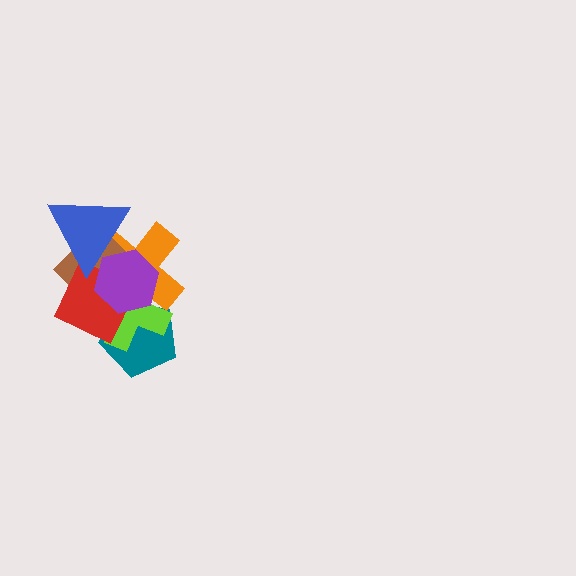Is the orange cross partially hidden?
Yes, it is partially covered by another shape.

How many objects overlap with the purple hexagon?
6 objects overlap with the purple hexagon.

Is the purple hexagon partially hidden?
Yes, it is partially covered by another shape.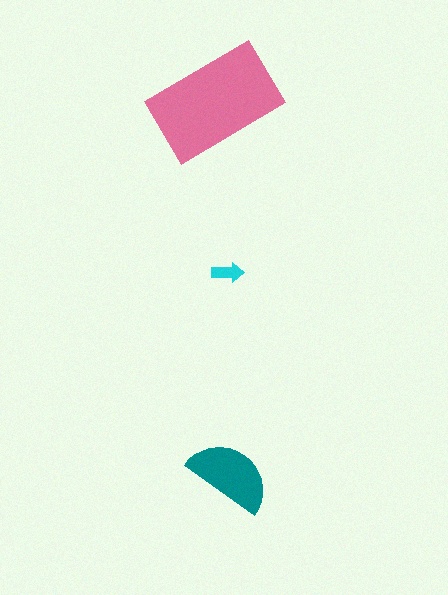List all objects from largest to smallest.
The pink rectangle, the teal semicircle, the cyan arrow.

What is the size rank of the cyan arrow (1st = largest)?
3rd.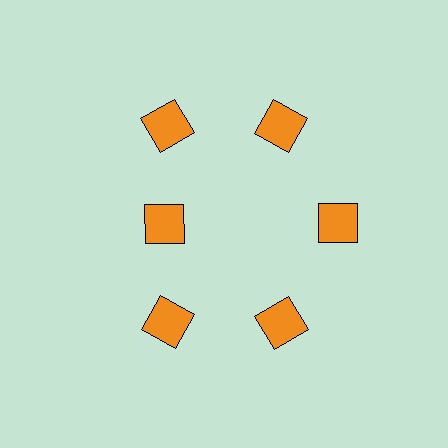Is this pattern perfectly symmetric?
No. The 6 orange squares are arranged in a ring, but one element near the 9 o'clock position is pulled inward toward the center, breaking the 6-fold rotational symmetry.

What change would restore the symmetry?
The symmetry would be restored by moving it outward, back onto the ring so that all 6 squares sit at equal angles and equal distance from the center.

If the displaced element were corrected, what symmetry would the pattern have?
It would have 6-fold rotational symmetry — the pattern would map onto itself every 60 degrees.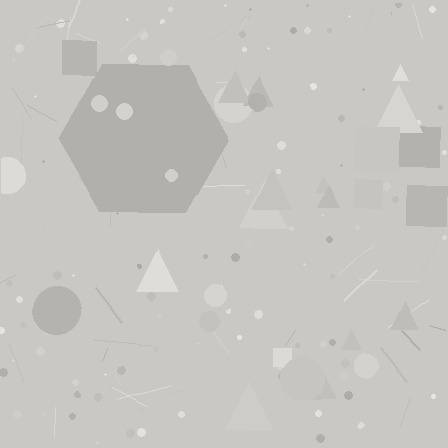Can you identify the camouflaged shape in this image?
The camouflaged shape is a hexagon.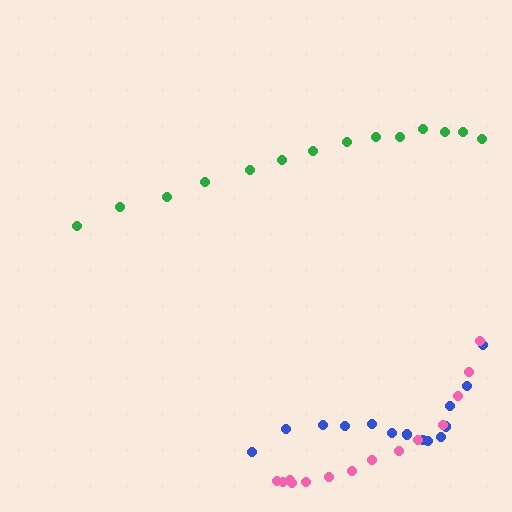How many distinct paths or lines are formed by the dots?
There are 3 distinct paths.